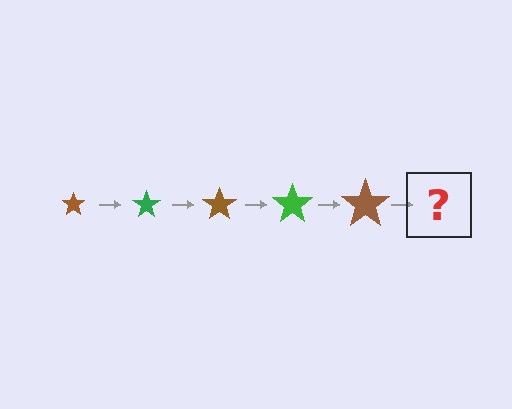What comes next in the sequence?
The next element should be a green star, larger than the previous one.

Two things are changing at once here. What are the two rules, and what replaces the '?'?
The two rules are that the star grows larger each step and the color cycles through brown and green. The '?' should be a green star, larger than the previous one.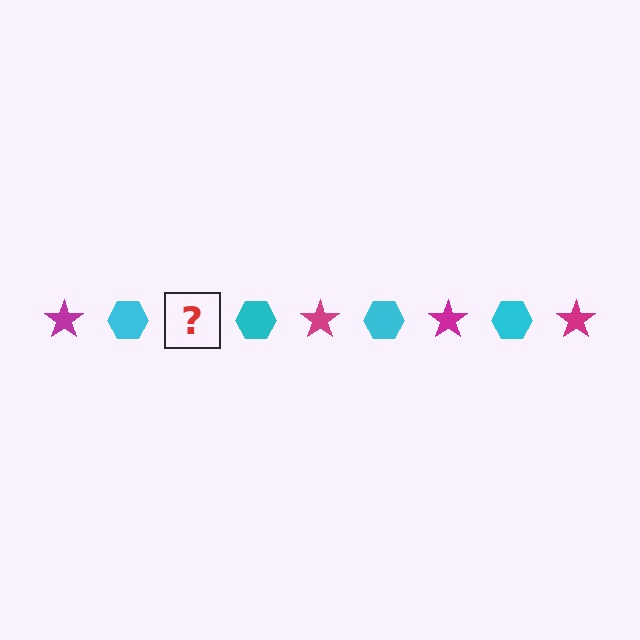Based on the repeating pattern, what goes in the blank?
The blank should be a magenta star.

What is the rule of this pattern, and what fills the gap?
The rule is that the pattern alternates between magenta star and cyan hexagon. The gap should be filled with a magenta star.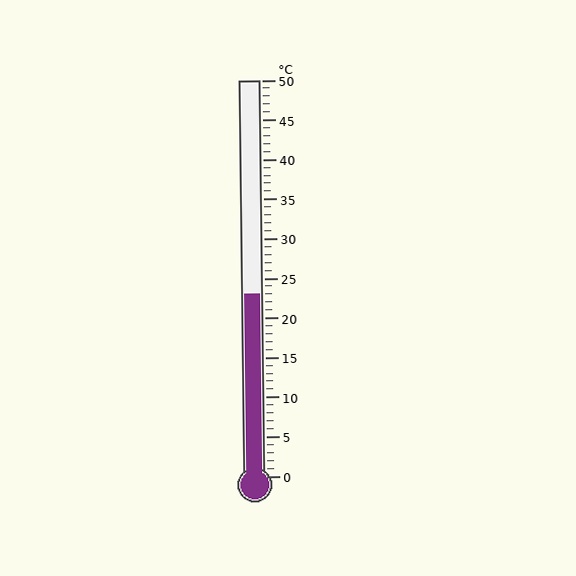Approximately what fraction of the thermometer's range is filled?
The thermometer is filled to approximately 45% of its range.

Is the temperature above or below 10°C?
The temperature is above 10°C.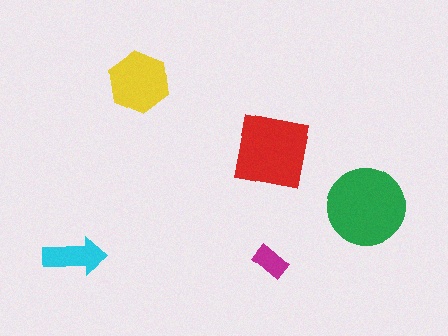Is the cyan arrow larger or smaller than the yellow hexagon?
Smaller.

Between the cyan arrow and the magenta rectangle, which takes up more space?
The cyan arrow.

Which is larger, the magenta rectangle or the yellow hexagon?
The yellow hexagon.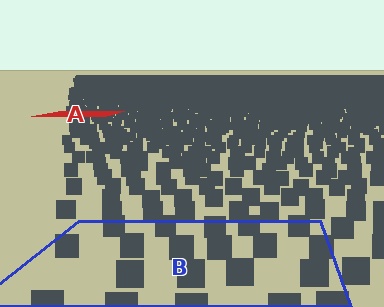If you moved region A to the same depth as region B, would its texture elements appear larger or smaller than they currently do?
They would appear larger. At a closer depth, the same texture elements are projected at a bigger on-screen size.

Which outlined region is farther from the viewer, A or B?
Region A is farther from the viewer — the texture elements inside it appear smaller and more densely packed.